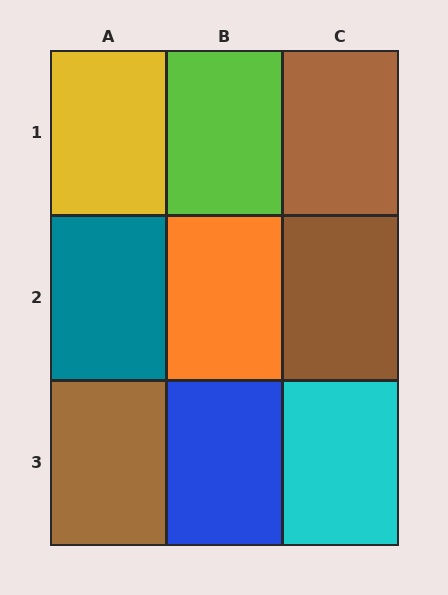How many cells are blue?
1 cell is blue.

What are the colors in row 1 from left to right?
Yellow, lime, brown.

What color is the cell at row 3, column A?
Brown.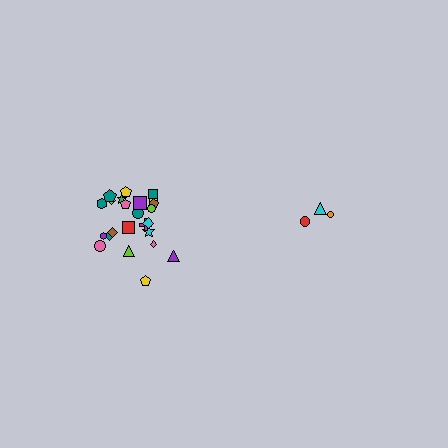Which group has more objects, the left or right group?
The left group.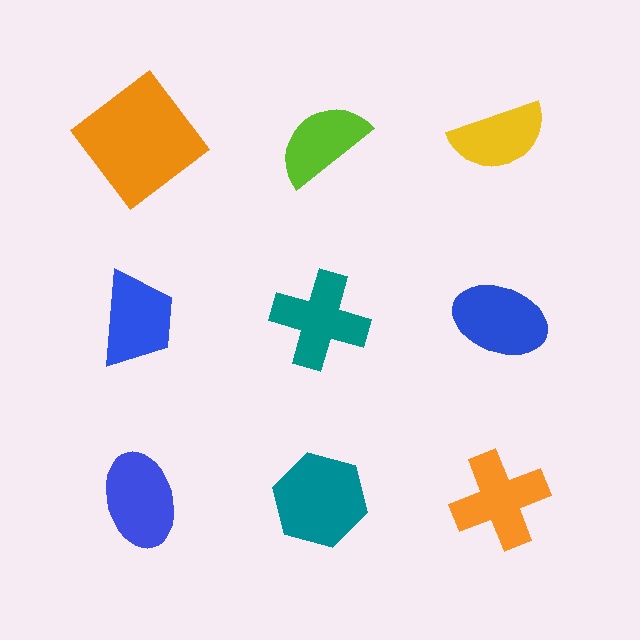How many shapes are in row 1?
3 shapes.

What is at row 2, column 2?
A teal cross.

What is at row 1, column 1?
An orange diamond.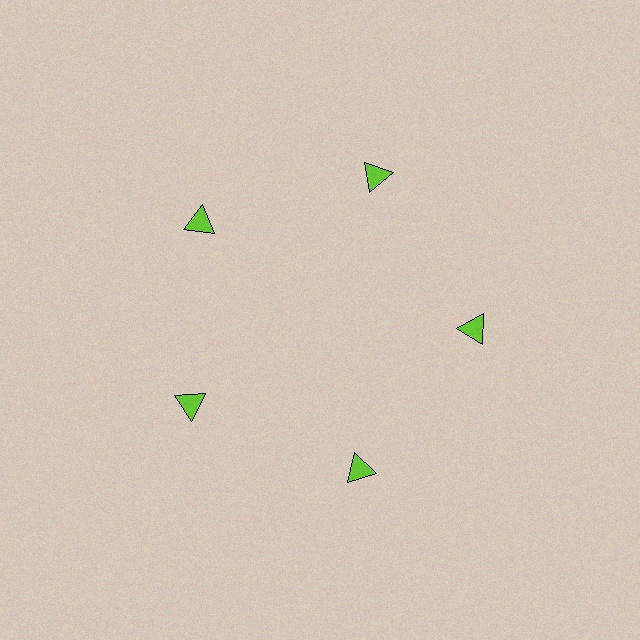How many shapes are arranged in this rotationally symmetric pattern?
There are 5 shapes, arranged in 5 groups of 1.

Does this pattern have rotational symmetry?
Yes, this pattern has 5-fold rotational symmetry. It looks the same after rotating 72 degrees around the center.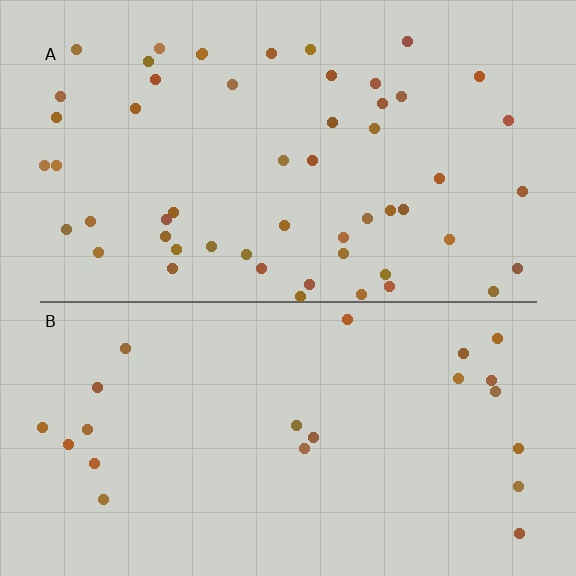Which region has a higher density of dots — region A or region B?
A (the top).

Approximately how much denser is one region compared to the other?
Approximately 2.4× — region A over region B.